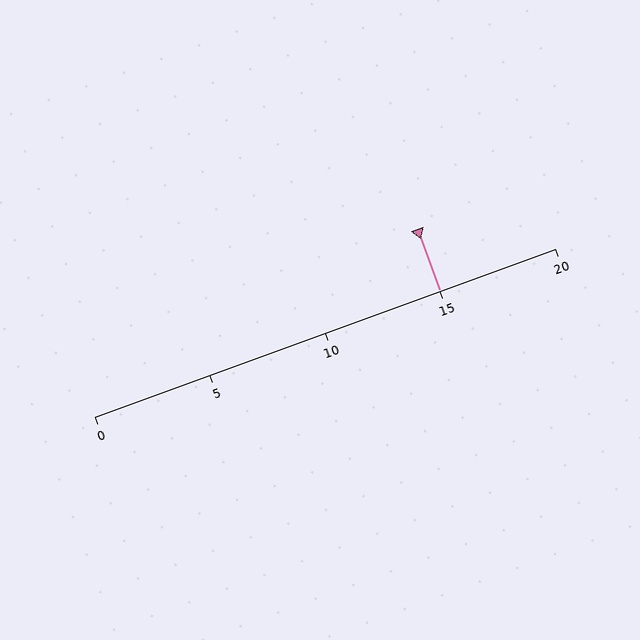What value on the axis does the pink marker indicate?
The marker indicates approximately 15.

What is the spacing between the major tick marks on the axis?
The major ticks are spaced 5 apart.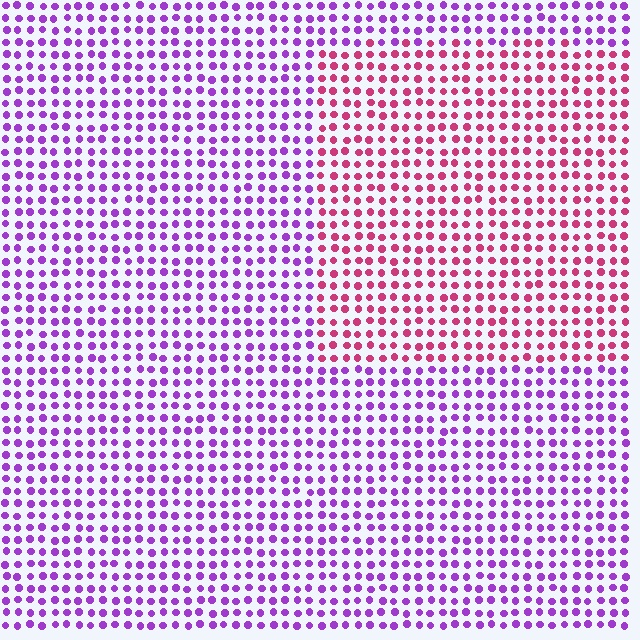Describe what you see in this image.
The image is filled with small purple elements in a uniform arrangement. A rectangle-shaped region is visible where the elements are tinted to a slightly different hue, forming a subtle color boundary.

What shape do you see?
I see a rectangle.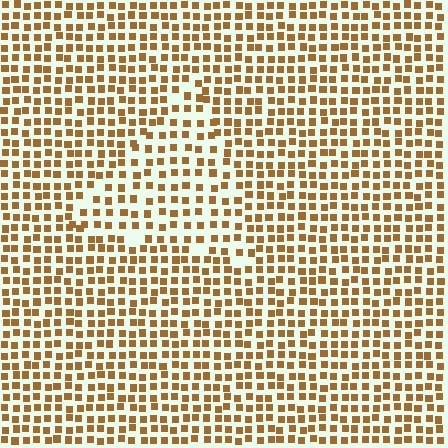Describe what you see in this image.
The image contains small brown elements arranged at two different densities. A triangle-shaped region is visible where the elements are less densely packed than the surrounding area.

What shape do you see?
I see a triangle.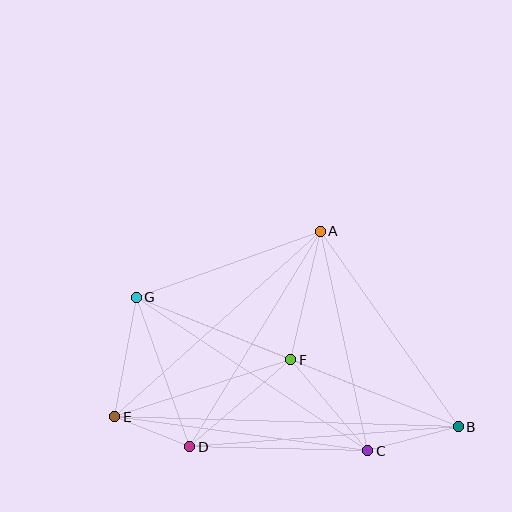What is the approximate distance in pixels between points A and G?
The distance between A and G is approximately 196 pixels.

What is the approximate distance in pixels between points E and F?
The distance between E and F is approximately 185 pixels.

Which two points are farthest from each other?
Points B and G are farthest from each other.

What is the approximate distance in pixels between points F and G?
The distance between F and G is approximately 167 pixels.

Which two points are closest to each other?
Points D and E are closest to each other.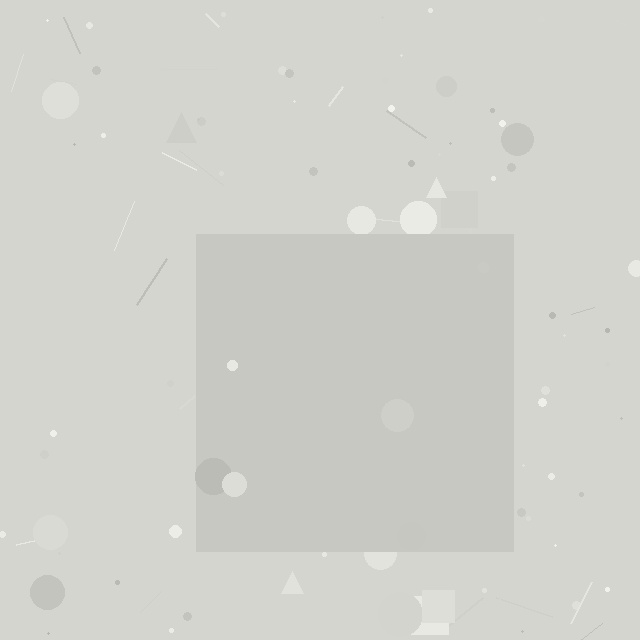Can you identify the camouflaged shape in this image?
The camouflaged shape is a square.